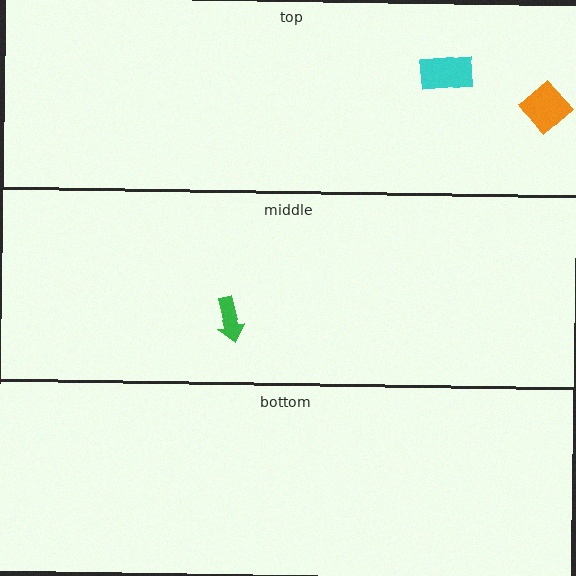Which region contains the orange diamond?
The top region.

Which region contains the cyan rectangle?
The top region.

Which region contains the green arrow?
The middle region.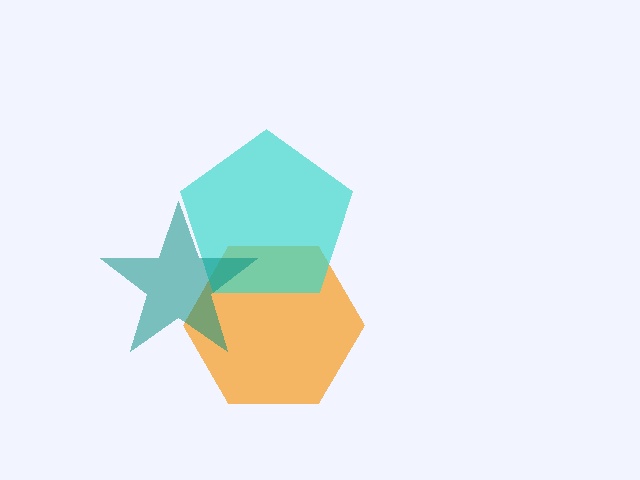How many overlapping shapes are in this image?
There are 3 overlapping shapes in the image.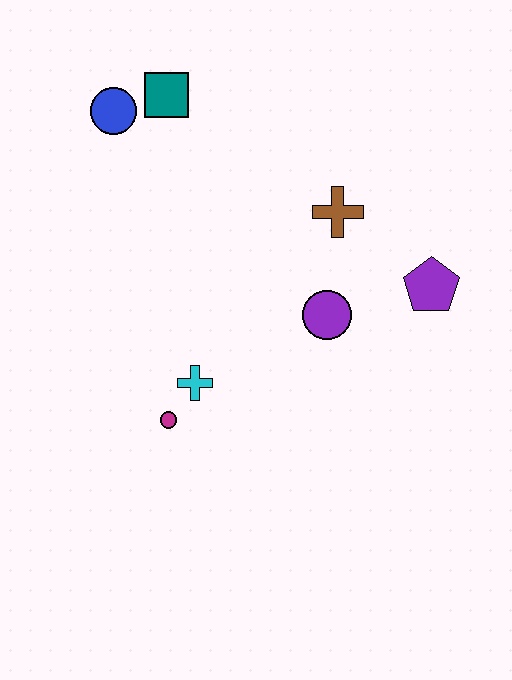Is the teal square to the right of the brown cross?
No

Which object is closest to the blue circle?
The teal square is closest to the blue circle.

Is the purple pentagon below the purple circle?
No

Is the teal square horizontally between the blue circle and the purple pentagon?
Yes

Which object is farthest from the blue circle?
The purple pentagon is farthest from the blue circle.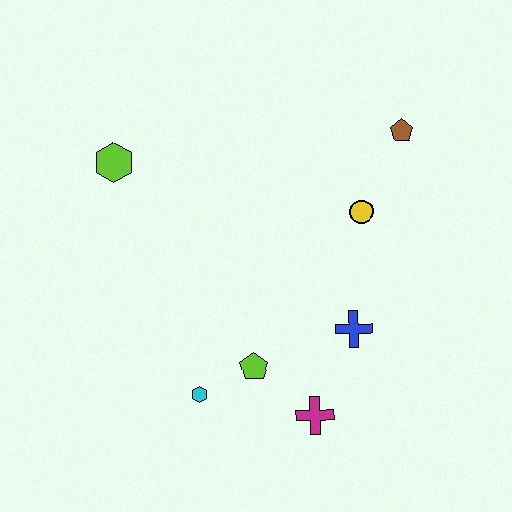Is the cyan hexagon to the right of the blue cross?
No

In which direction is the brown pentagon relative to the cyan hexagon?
The brown pentagon is above the cyan hexagon.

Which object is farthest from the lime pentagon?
The brown pentagon is farthest from the lime pentagon.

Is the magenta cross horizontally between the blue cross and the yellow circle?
No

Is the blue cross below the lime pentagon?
No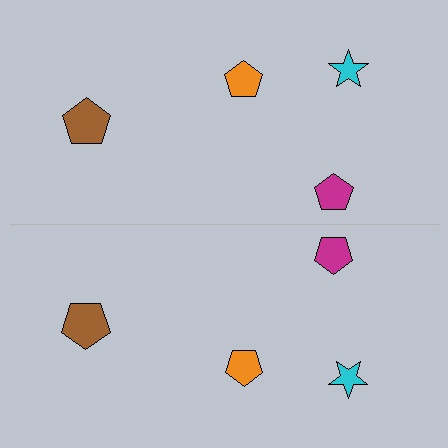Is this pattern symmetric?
Yes, this pattern has bilateral (reflection) symmetry.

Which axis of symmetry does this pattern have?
The pattern has a horizontal axis of symmetry running through the center of the image.